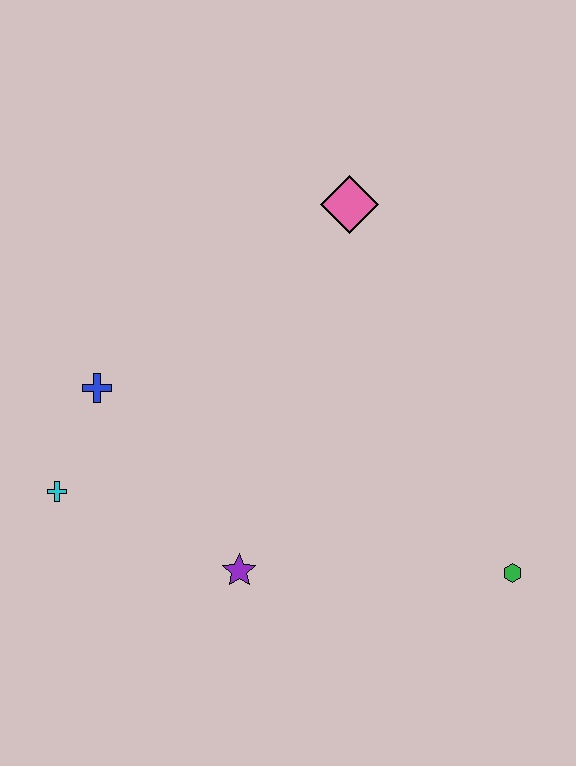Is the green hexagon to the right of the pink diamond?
Yes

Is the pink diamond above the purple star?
Yes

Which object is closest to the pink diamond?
The blue cross is closest to the pink diamond.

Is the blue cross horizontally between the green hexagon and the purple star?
No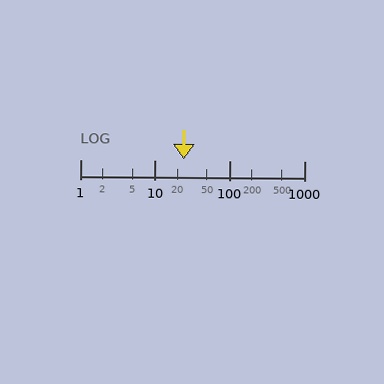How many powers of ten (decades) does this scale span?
The scale spans 3 decades, from 1 to 1000.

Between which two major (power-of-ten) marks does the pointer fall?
The pointer is between 10 and 100.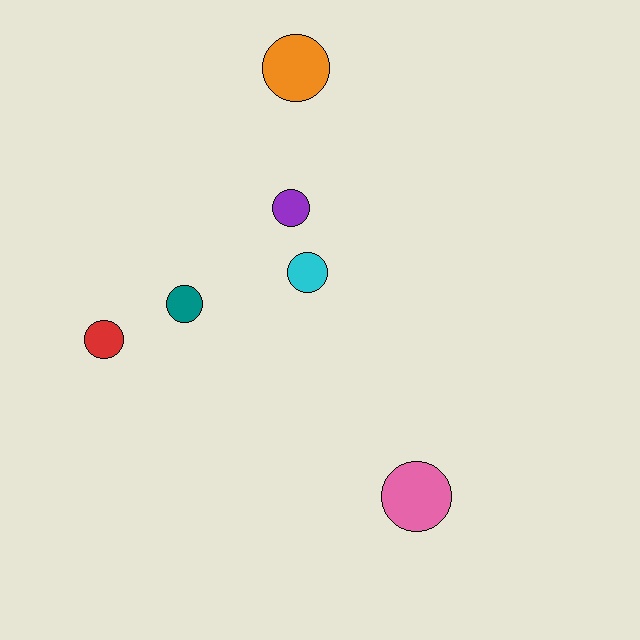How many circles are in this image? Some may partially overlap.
There are 6 circles.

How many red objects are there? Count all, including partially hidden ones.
There is 1 red object.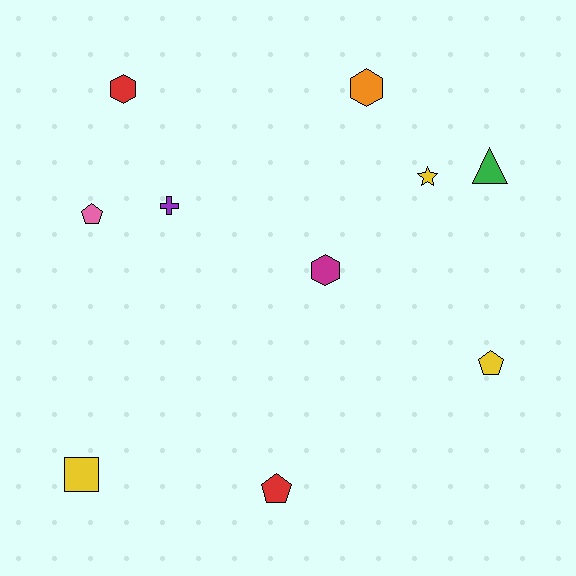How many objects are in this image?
There are 10 objects.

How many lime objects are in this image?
There are no lime objects.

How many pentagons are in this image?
There are 3 pentagons.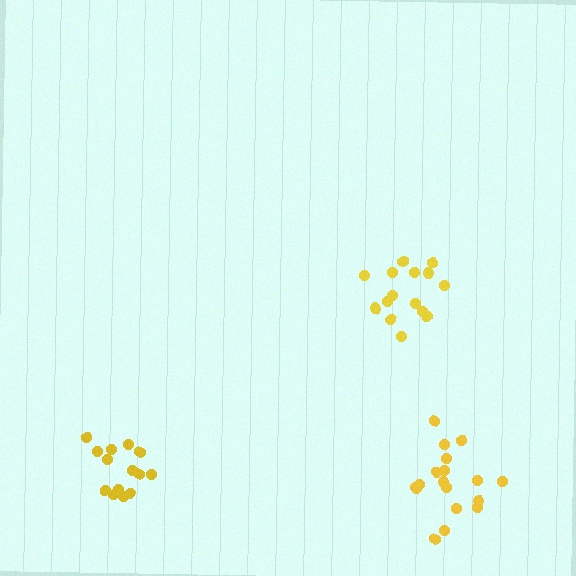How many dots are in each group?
Group 1: 15 dots, Group 2: 14 dots, Group 3: 18 dots (47 total).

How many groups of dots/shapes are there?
There are 3 groups.